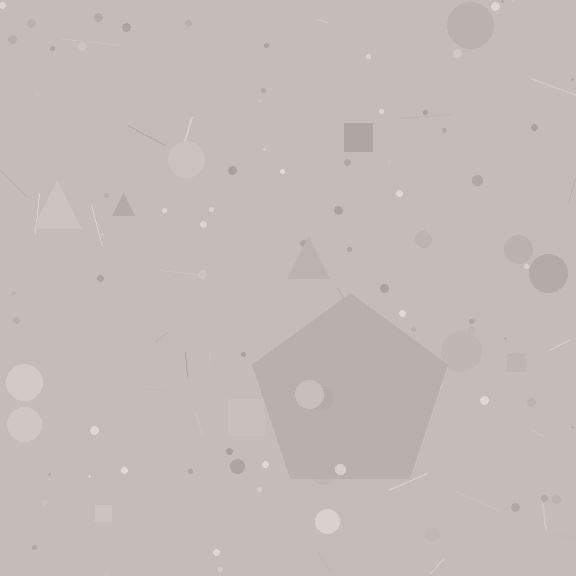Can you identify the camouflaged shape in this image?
The camouflaged shape is a pentagon.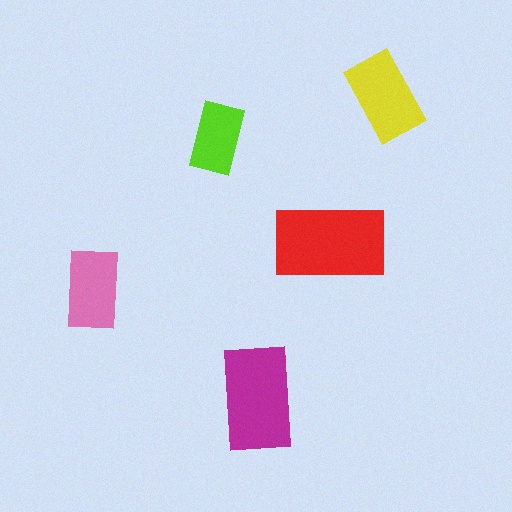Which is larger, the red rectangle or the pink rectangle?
The red one.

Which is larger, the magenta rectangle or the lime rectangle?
The magenta one.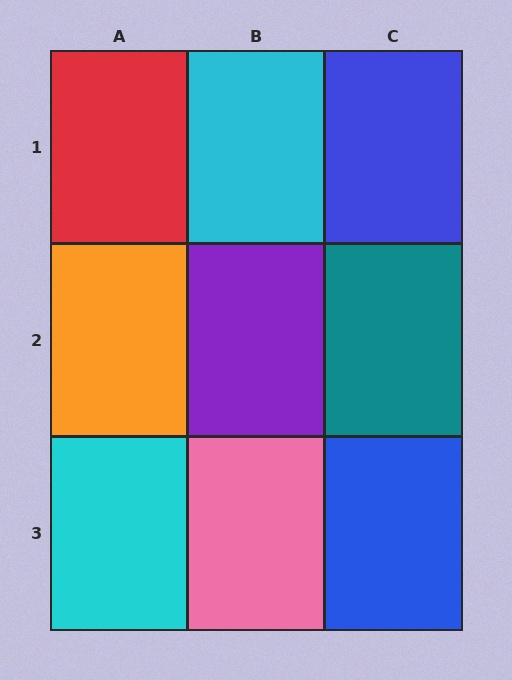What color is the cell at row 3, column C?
Blue.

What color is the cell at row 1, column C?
Blue.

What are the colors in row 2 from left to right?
Orange, purple, teal.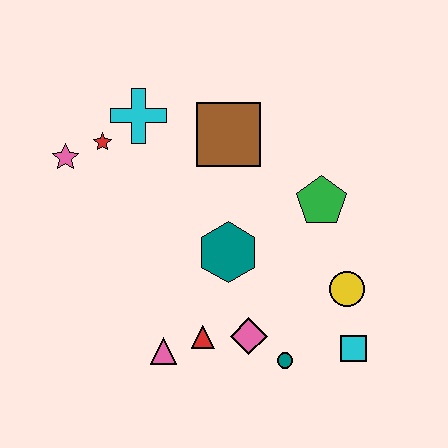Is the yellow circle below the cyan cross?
Yes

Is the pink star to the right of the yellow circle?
No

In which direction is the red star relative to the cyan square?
The red star is to the left of the cyan square.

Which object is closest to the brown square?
The cyan cross is closest to the brown square.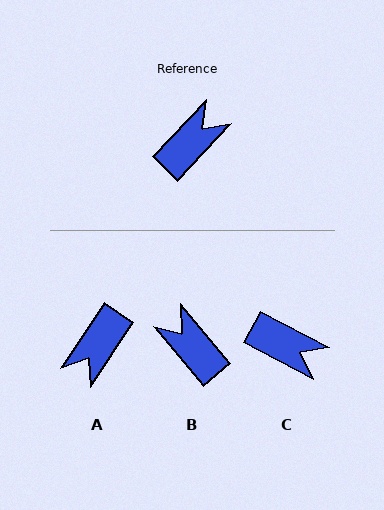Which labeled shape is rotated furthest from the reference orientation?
A, about 170 degrees away.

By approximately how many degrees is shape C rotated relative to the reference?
Approximately 75 degrees clockwise.